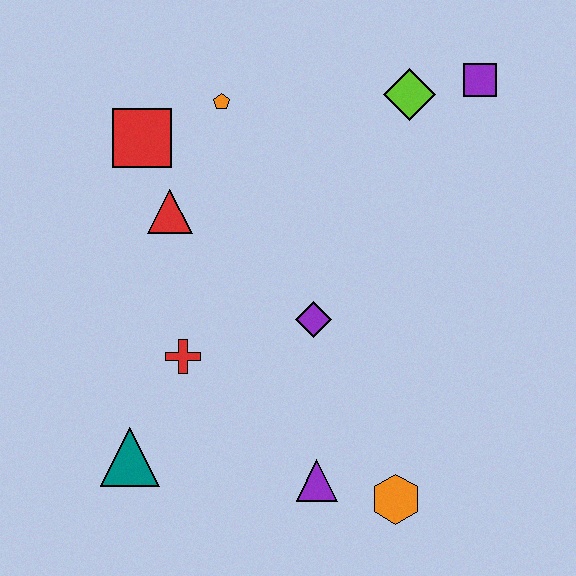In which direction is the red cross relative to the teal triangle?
The red cross is above the teal triangle.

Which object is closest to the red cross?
The teal triangle is closest to the red cross.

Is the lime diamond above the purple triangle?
Yes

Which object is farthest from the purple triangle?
The purple square is farthest from the purple triangle.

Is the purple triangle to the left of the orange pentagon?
No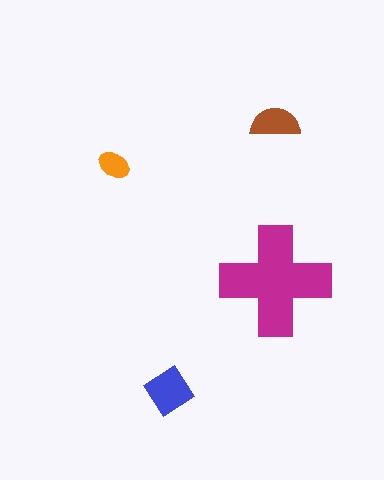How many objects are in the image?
There are 4 objects in the image.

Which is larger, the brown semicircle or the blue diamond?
The blue diamond.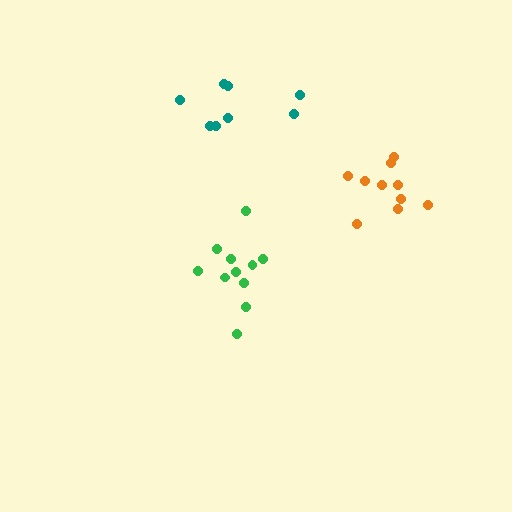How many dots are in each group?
Group 1: 11 dots, Group 2: 10 dots, Group 3: 8 dots (29 total).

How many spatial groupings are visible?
There are 3 spatial groupings.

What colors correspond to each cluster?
The clusters are colored: green, orange, teal.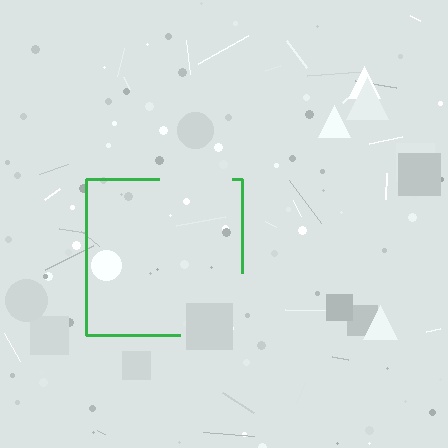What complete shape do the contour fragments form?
The contour fragments form a square.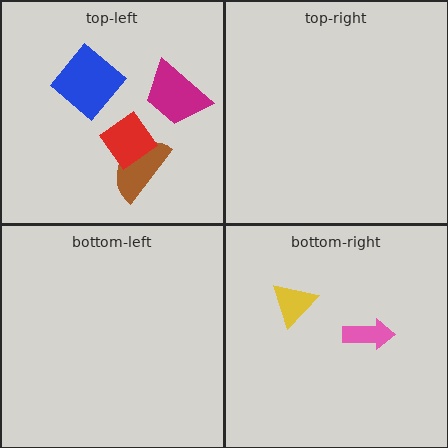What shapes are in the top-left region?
The magenta trapezoid, the brown semicircle, the red diamond, the blue diamond.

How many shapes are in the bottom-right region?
2.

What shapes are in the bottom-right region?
The yellow triangle, the pink arrow.